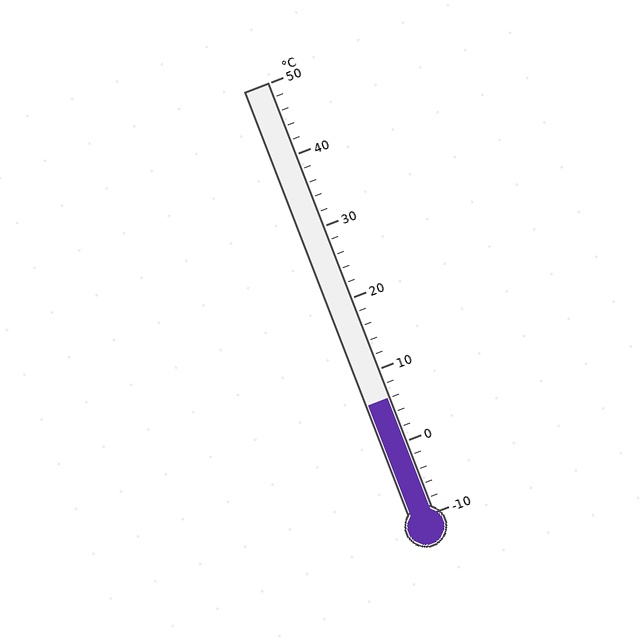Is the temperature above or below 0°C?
The temperature is above 0°C.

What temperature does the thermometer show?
The thermometer shows approximately 6°C.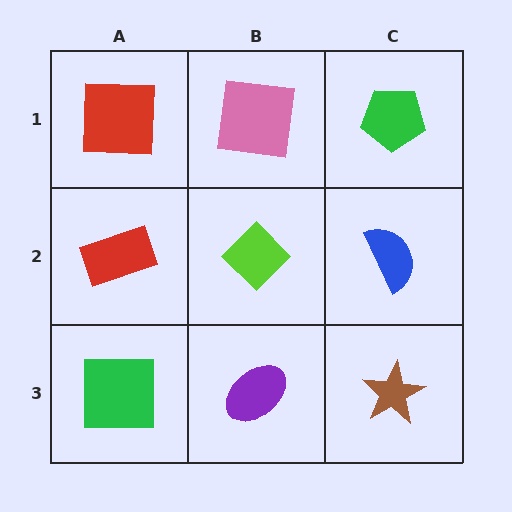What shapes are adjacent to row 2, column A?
A red square (row 1, column A), a green square (row 3, column A), a lime diamond (row 2, column B).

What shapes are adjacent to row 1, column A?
A red rectangle (row 2, column A), a pink square (row 1, column B).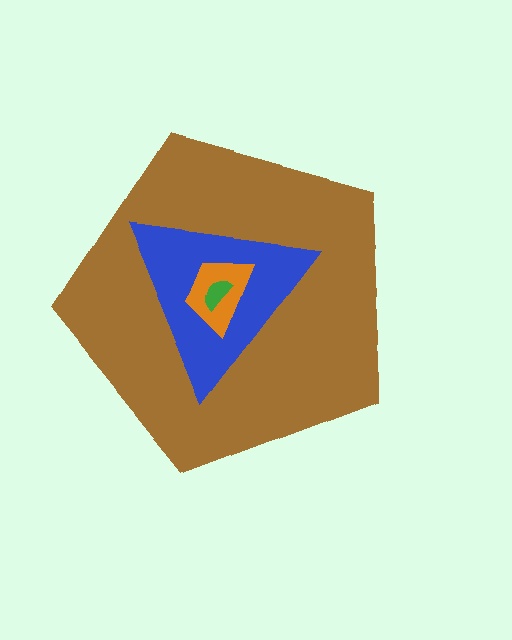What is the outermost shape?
The brown pentagon.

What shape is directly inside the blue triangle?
The orange trapezoid.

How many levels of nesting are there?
4.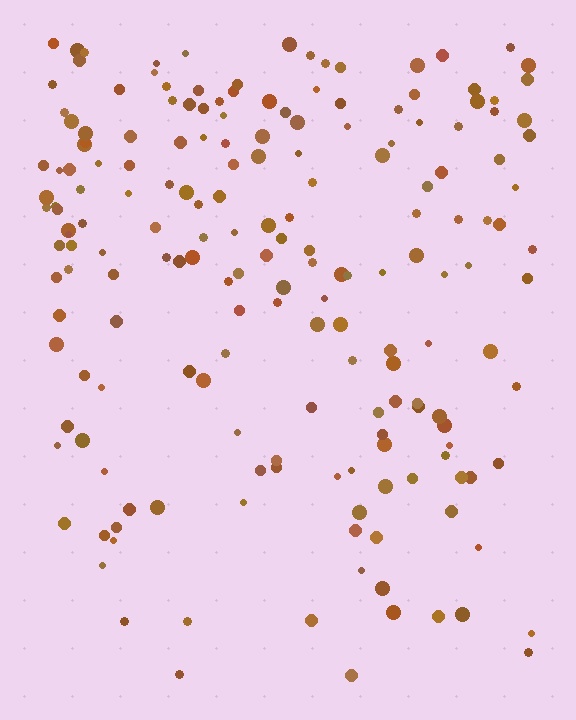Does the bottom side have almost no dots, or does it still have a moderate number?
Still a moderate number, just noticeably fewer than the top.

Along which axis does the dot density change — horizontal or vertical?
Vertical.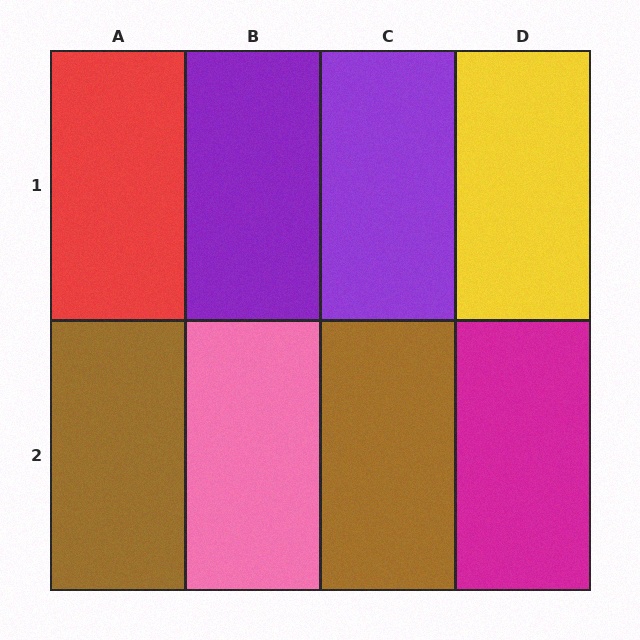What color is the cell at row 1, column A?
Red.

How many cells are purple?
2 cells are purple.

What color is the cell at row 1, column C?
Purple.